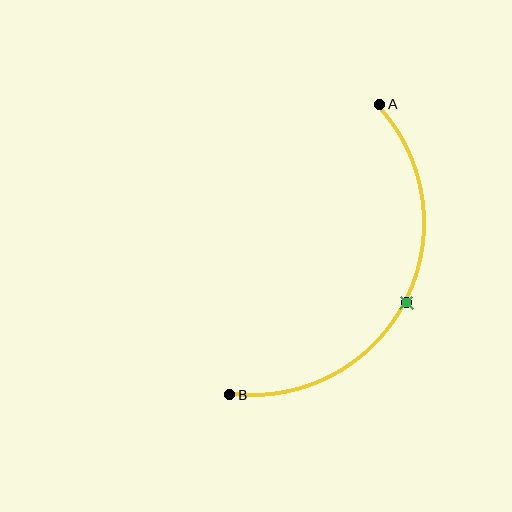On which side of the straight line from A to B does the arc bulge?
The arc bulges to the right of the straight line connecting A and B.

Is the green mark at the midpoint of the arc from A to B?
Yes. The green mark lies on the arc at equal arc-length from both A and B — it is the arc midpoint.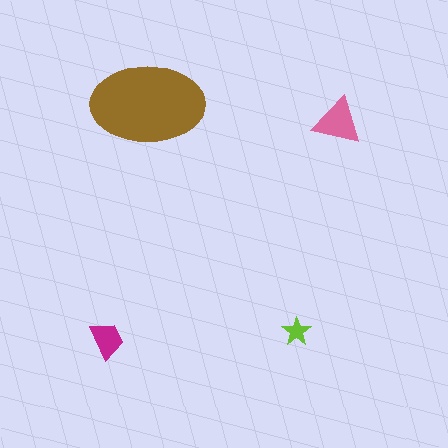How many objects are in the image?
There are 4 objects in the image.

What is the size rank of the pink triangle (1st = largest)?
2nd.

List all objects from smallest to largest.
The lime star, the magenta trapezoid, the pink triangle, the brown ellipse.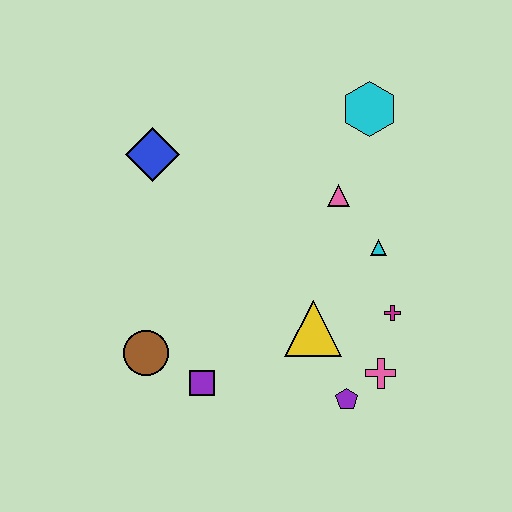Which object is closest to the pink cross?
The purple pentagon is closest to the pink cross.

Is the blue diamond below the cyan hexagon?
Yes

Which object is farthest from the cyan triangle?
The brown circle is farthest from the cyan triangle.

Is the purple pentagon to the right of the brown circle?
Yes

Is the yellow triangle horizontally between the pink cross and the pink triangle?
No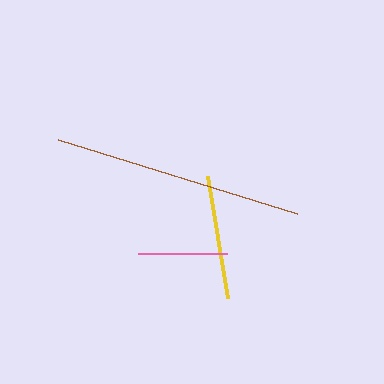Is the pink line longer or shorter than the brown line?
The brown line is longer than the pink line.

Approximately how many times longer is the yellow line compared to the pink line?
The yellow line is approximately 1.4 times the length of the pink line.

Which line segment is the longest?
The brown line is the longest at approximately 250 pixels.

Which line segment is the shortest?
The pink line is the shortest at approximately 90 pixels.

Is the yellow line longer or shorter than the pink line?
The yellow line is longer than the pink line.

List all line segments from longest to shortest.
From longest to shortest: brown, yellow, pink.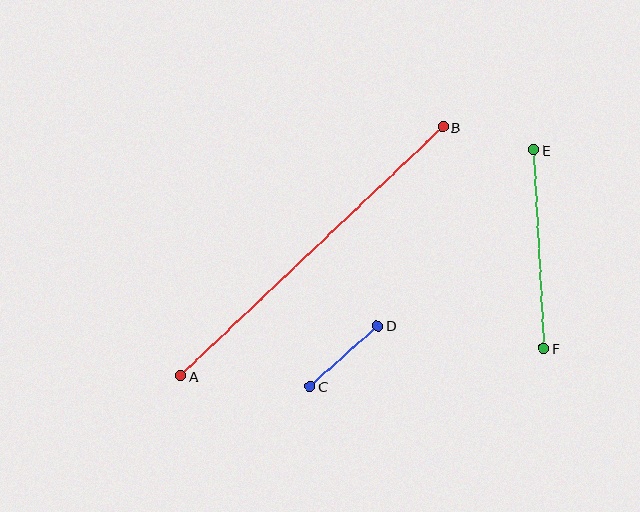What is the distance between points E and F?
The distance is approximately 198 pixels.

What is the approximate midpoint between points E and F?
The midpoint is at approximately (539, 249) pixels.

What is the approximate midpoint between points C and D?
The midpoint is at approximately (344, 356) pixels.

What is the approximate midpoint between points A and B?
The midpoint is at approximately (312, 251) pixels.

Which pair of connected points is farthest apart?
Points A and B are farthest apart.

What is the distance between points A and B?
The distance is approximately 362 pixels.